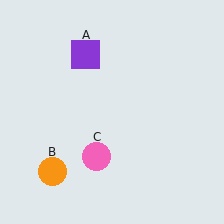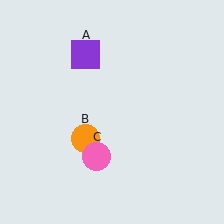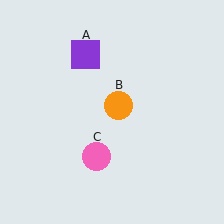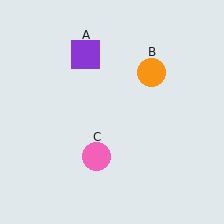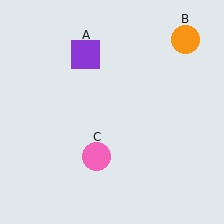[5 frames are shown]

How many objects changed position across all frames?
1 object changed position: orange circle (object B).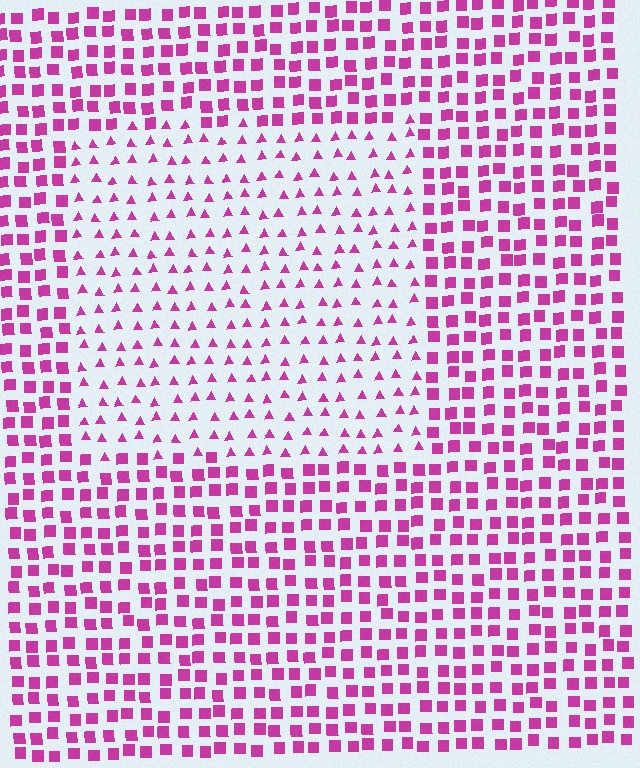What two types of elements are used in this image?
The image uses triangles inside the rectangle region and squares outside it.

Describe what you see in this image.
The image is filled with small magenta elements arranged in a uniform grid. A rectangle-shaped region contains triangles, while the surrounding area contains squares. The boundary is defined purely by the change in element shape.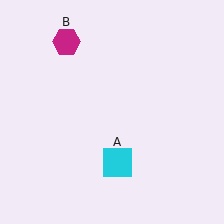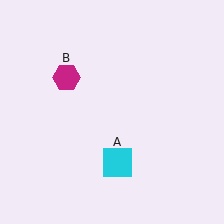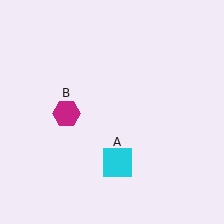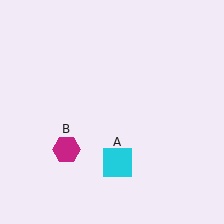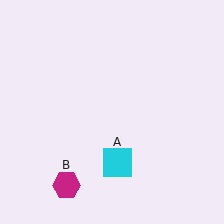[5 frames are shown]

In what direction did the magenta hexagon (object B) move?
The magenta hexagon (object B) moved down.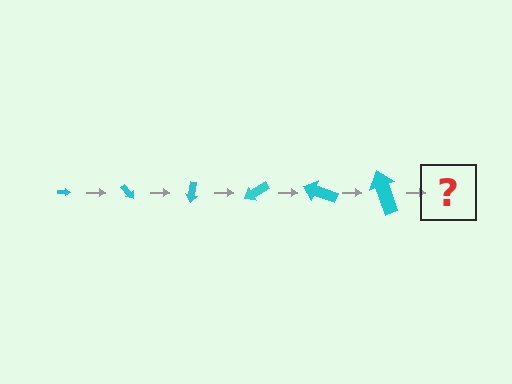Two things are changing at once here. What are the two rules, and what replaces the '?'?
The two rules are that the arrow grows larger each step and it rotates 50 degrees each step. The '?' should be an arrow, larger than the previous one and rotated 300 degrees from the start.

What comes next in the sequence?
The next element should be an arrow, larger than the previous one and rotated 300 degrees from the start.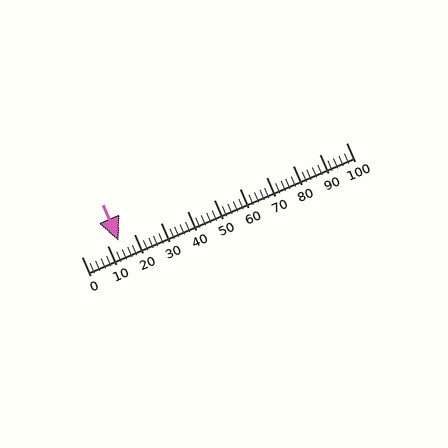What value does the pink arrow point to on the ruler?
The pink arrow points to approximately 14.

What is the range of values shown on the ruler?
The ruler shows values from 0 to 100.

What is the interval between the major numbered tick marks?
The major tick marks are spaced 10 units apart.